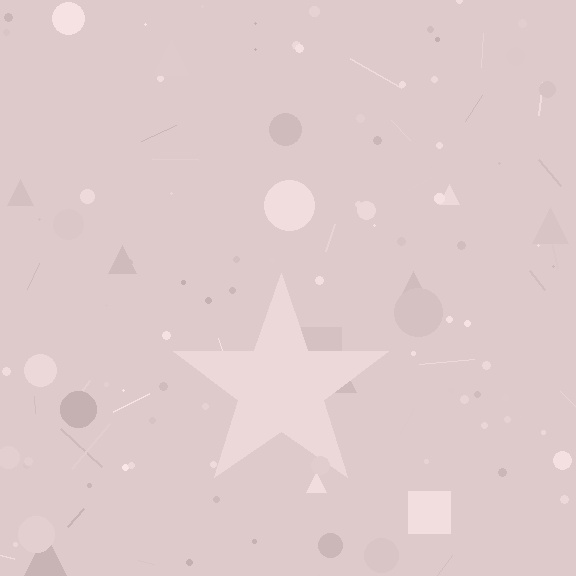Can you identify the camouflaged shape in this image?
The camouflaged shape is a star.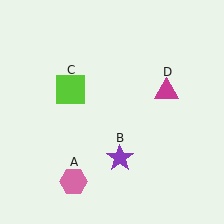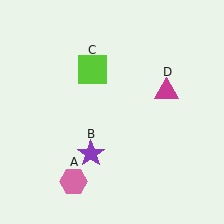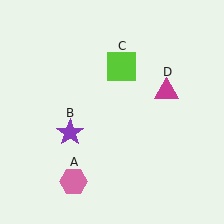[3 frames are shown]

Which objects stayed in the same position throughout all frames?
Pink hexagon (object A) and magenta triangle (object D) remained stationary.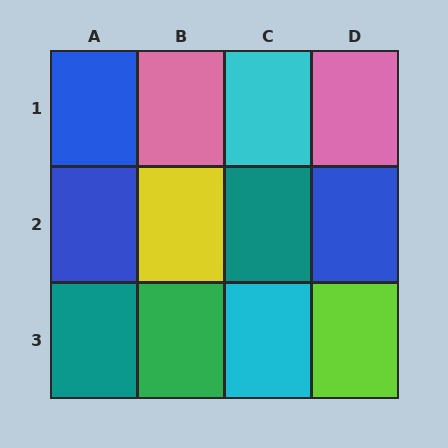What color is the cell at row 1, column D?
Pink.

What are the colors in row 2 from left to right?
Blue, yellow, teal, blue.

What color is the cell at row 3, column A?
Teal.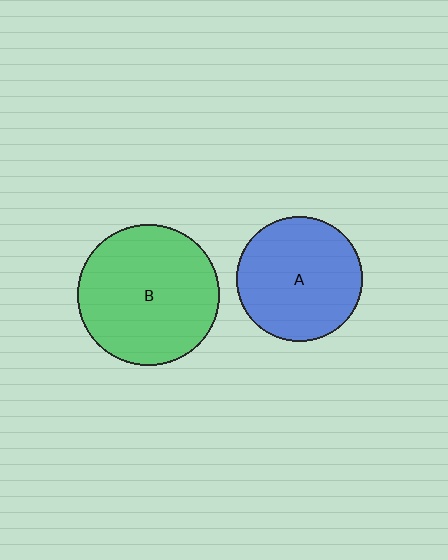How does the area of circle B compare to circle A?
Approximately 1.3 times.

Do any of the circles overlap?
No, none of the circles overlap.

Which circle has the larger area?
Circle B (green).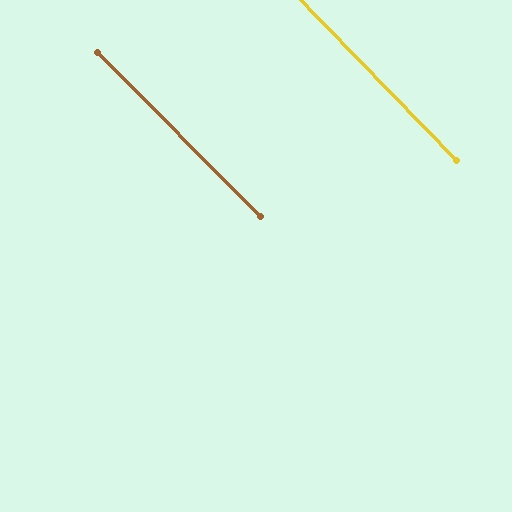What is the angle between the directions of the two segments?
Approximately 1 degree.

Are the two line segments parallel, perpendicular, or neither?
Parallel — their directions differ by only 0.8°.